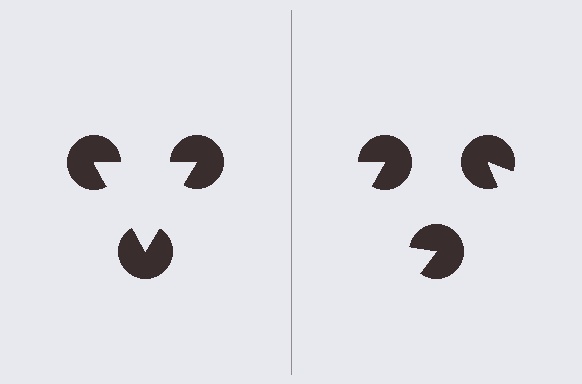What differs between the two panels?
The pac-man discs are positioned identically on both sides; only the wedge orientations differ. On the left they align to a triangle; on the right they are misaligned.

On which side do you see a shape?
An illusory triangle appears on the left side. On the right side the wedge cuts are rotated, so no coherent shape forms.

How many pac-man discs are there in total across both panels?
6 — 3 on each side.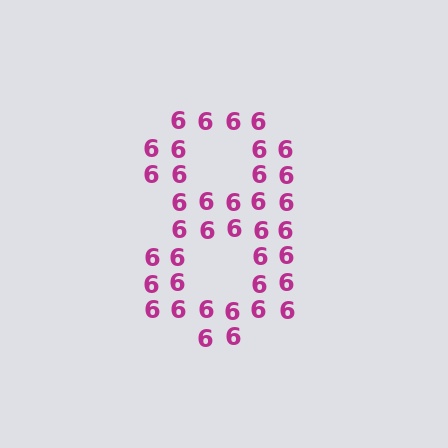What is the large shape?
The large shape is the digit 8.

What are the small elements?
The small elements are digit 6's.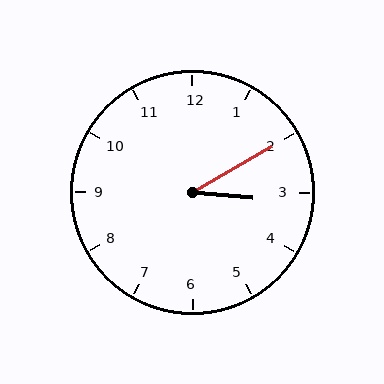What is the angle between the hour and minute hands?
Approximately 35 degrees.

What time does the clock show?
3:10.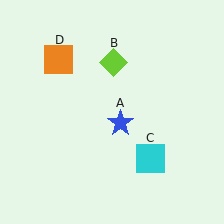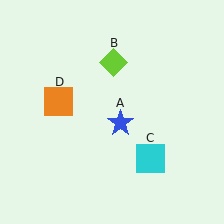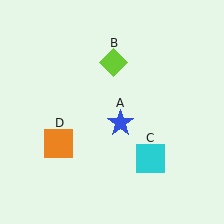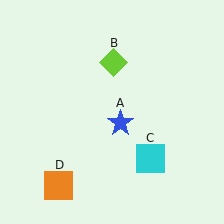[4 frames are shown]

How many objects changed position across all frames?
1 object changed position: orange square (object D).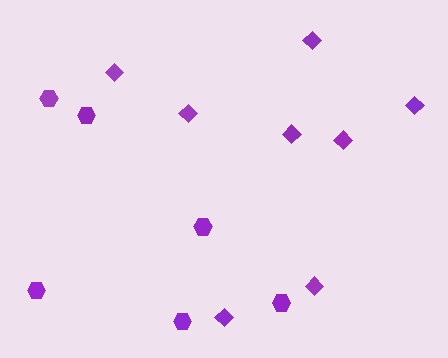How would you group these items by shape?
There are 2 groups: one group of hexagons (6) and one group of diamonds (8).